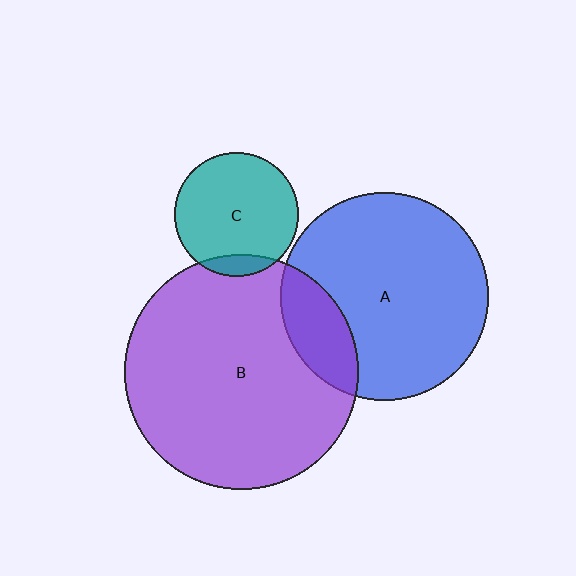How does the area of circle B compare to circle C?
Approximately 3.6 times.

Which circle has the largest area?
Circle B (purple).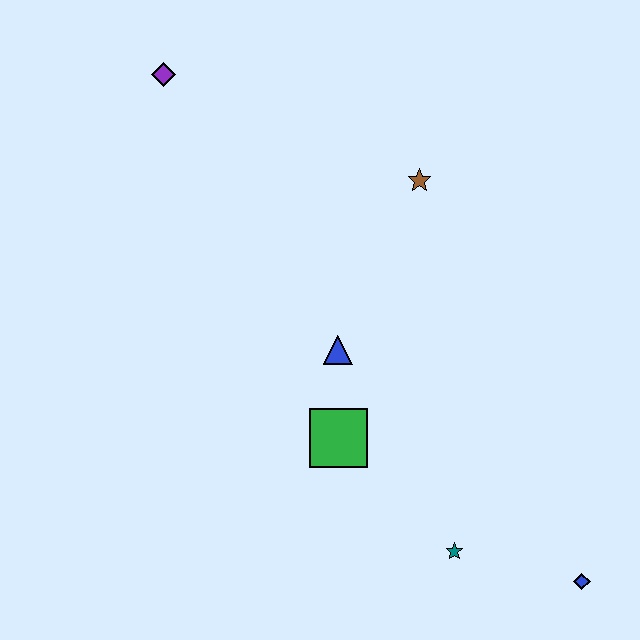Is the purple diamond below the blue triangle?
No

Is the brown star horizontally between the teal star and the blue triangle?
Yes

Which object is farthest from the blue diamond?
The purple diamond is farthest from the blue diamond.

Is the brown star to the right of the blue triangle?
Yes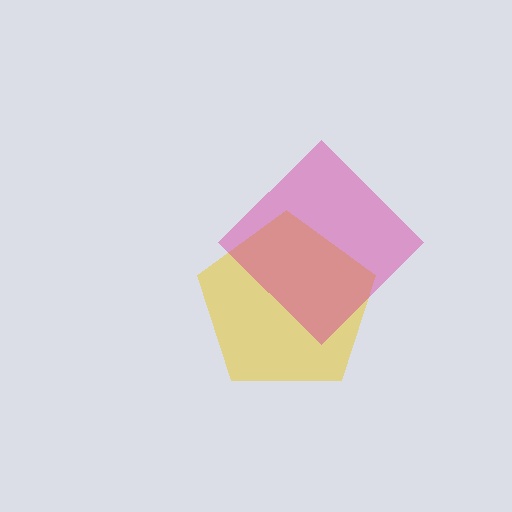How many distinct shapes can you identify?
There are 2 distinct shapes: a yellow pentagon, a magenta diamond.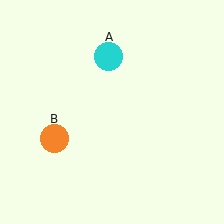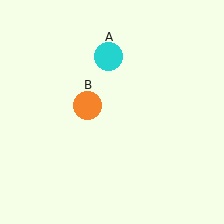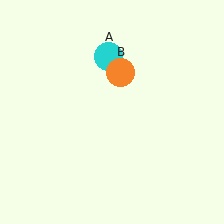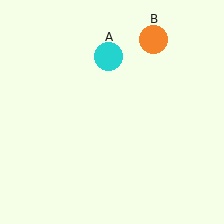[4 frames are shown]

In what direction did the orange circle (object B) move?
The orange circle (object B) moved up and to the right.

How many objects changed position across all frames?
1 object changed position: orange circle (object B).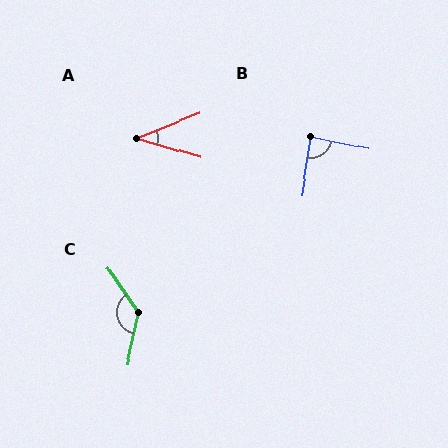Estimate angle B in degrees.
Approximately 88 degrees.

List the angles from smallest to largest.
A (38°), B (88°), C (134°).